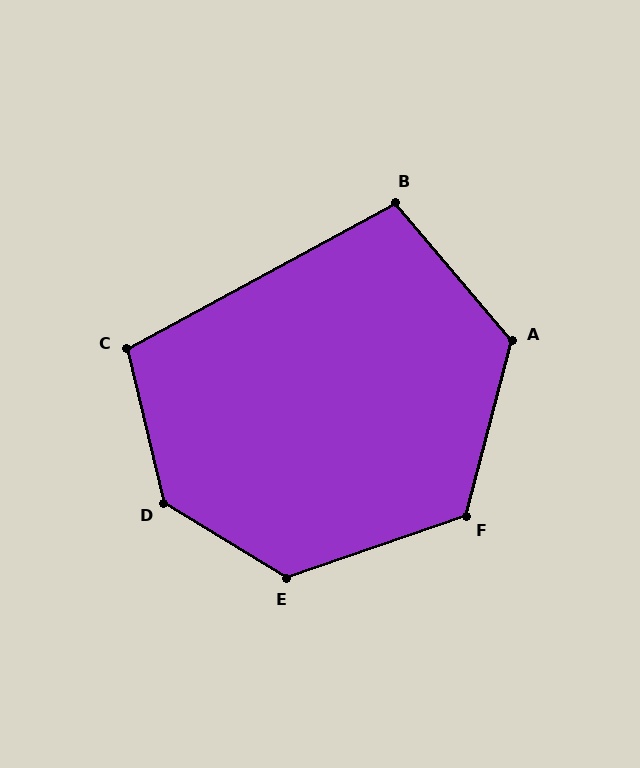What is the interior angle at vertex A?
Approximately 125 degrees (obtuse).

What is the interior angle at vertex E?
Approximately 130 degrees (obtuse).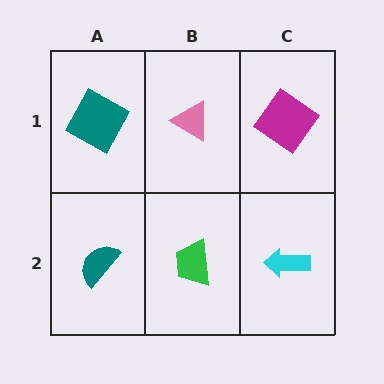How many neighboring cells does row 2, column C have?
2.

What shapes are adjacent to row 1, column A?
A teal semicircle (row 2, column A), a pink triangle (row 1, column B).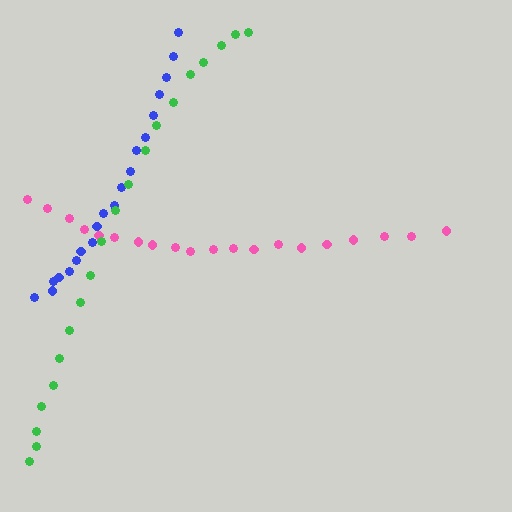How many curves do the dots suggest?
There are 3 distinct paths.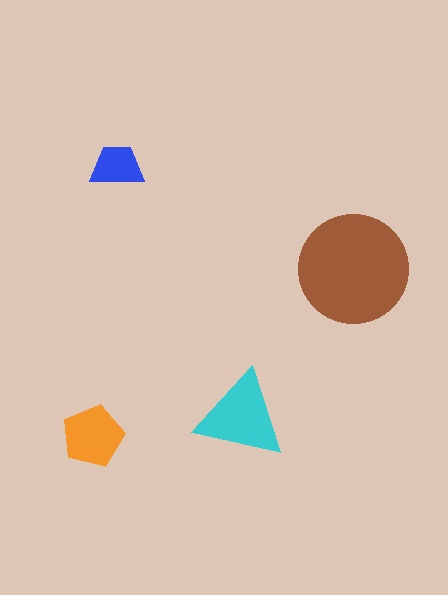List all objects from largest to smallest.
The brown circle, the cyan triangle, the orange pentagon, the blue trapezoid.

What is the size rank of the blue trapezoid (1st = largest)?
4th.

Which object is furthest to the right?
The brown circle is rightmost.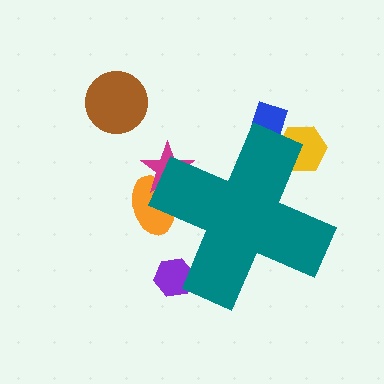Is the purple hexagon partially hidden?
Yes, the purple hexagon is partially hidden behind the teal cross.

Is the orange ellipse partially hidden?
Yes, the orange ellipse is partially hidden behind the teal cross.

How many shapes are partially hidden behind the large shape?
5 shapes are partially hidden.